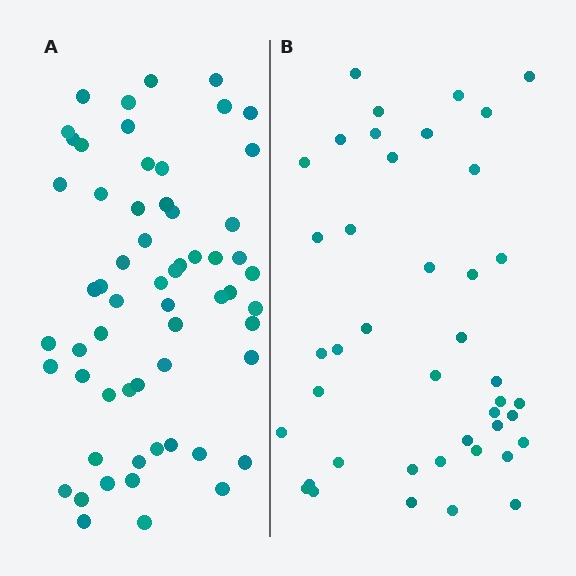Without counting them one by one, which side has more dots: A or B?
Region A (the left region) has more dots.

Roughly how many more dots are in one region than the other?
Region A has approximately 20 more dots than region B.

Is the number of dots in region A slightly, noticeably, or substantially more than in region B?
Region A has noticeably more, but not dramatically so. The ratio is roughly 1.4 to 1.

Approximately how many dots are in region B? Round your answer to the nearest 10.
About 40 dots. (The exact count is 42, which rounds to 40.)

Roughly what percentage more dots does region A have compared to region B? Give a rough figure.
About 45% more.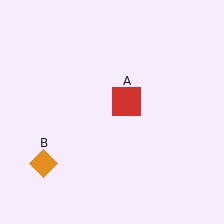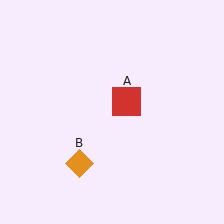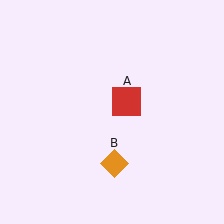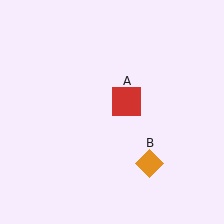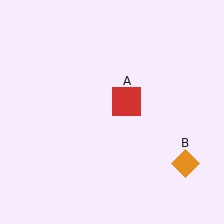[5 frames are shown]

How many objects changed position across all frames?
1 object changed position: orange diamond (object B).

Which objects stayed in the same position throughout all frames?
Red square (object A) remained stationary.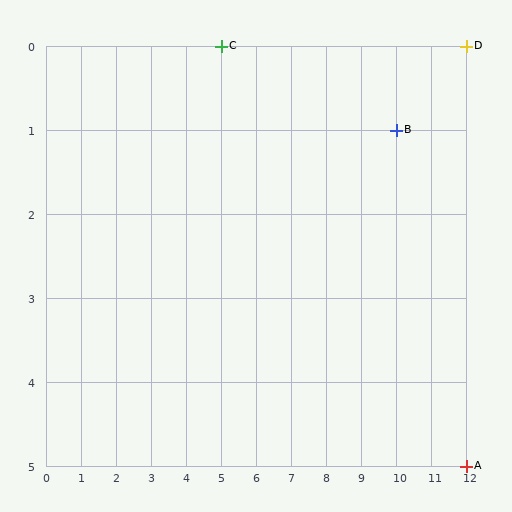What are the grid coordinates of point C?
Point C is at grid coordinates (5, 0).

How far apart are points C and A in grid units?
Points C and A are 7 columns and 5 rows apart (about 8.6 grid units diagonally).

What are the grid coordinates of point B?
Point B is at grid coordinates (10, 1).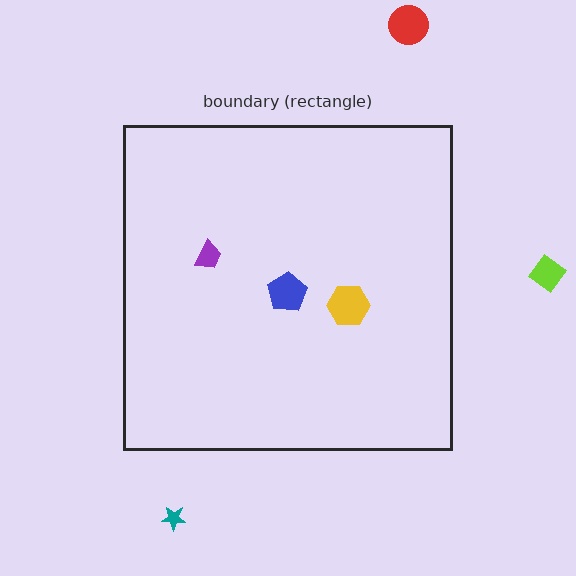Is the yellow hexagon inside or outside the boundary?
Inside.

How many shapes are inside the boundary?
3 inside, 3 outside.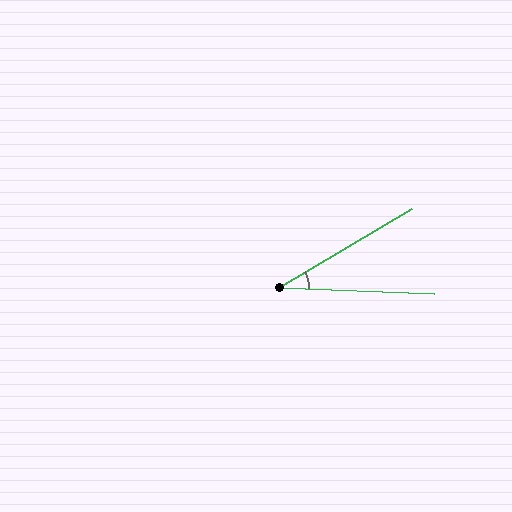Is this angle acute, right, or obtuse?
It is acute.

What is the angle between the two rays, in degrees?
Approximately 33 degrees.